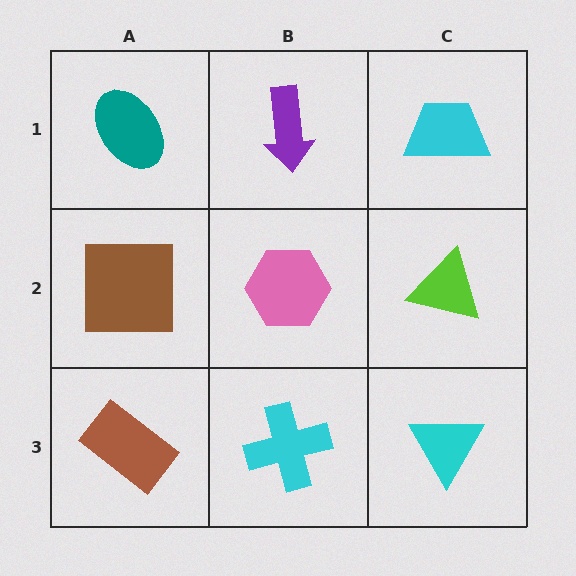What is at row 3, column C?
A cyan triangle.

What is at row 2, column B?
A pink hexagon.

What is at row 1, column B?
A purple arrow.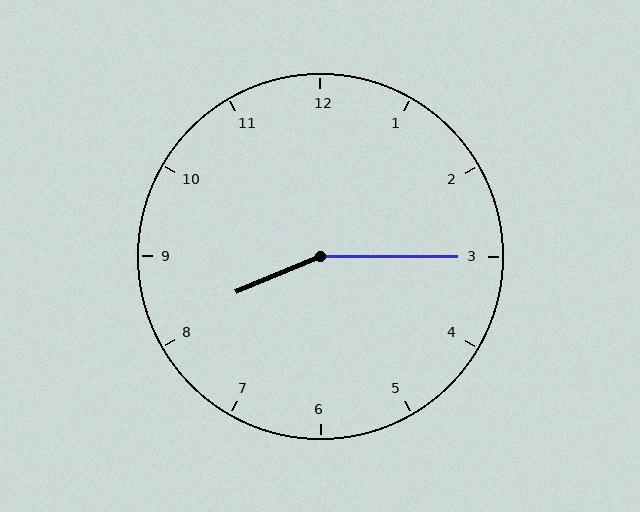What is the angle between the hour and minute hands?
Approximately 158 degrees.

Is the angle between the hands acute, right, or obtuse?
It is obtuse.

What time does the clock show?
8:15.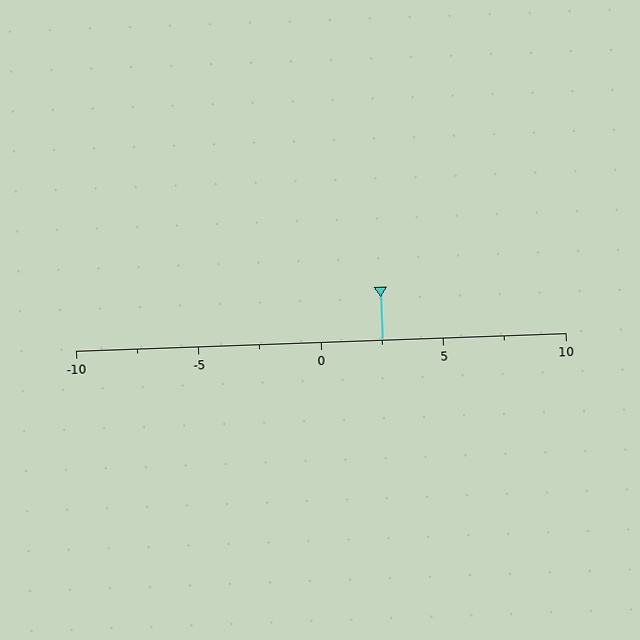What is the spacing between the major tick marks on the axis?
The major ticks are spaced 5 apart.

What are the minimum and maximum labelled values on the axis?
The axis runs from -10 to 10.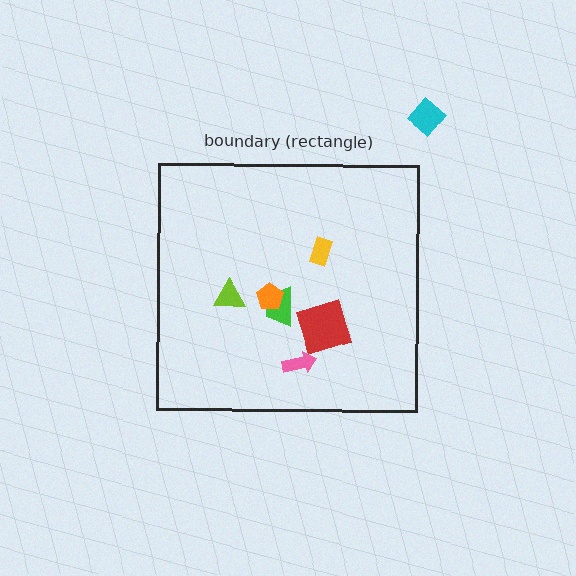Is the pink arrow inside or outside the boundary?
Inside.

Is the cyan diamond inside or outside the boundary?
Outside.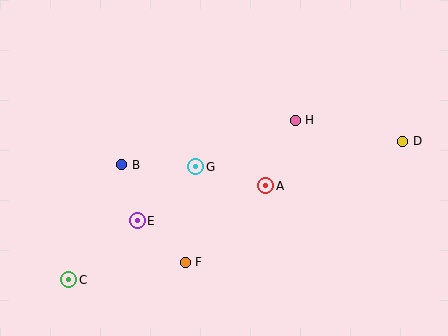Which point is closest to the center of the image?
Point G at (196, 167) is closest to the center.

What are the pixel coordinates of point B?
Point B is at (122, 165).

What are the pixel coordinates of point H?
Point H is at (295, 120).